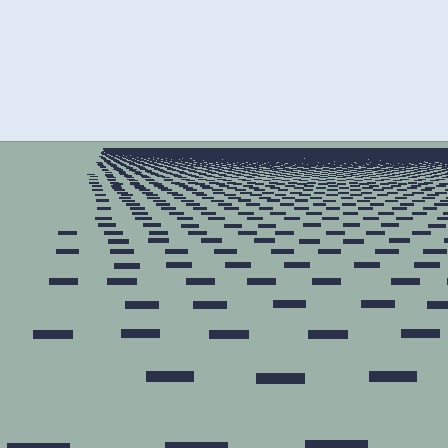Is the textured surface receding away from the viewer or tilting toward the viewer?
The surface is receding away from the viewer. Texture elements get smaller and denser toward the top.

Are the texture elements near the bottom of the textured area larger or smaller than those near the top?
Larger. Near the bottom, elements are closer to the viewer and appear at a bigger on-screen size.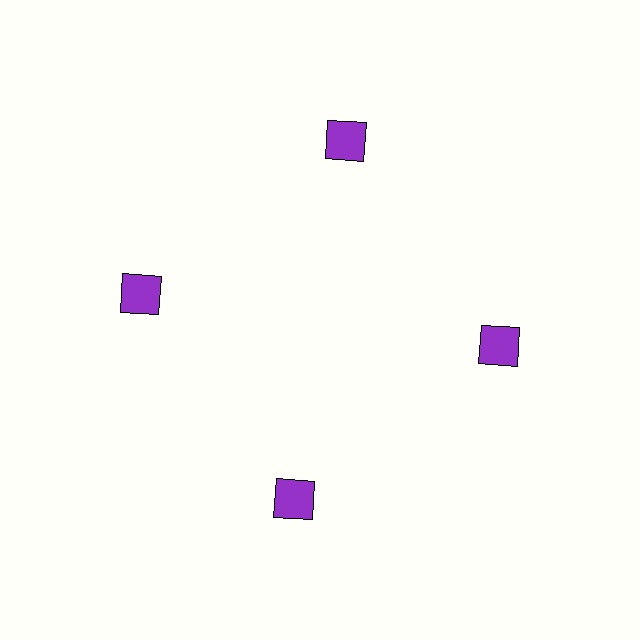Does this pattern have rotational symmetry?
Yes, this pattern has 4-fold rotational symmetry. It looks the same after rotating 90 degrees around the center.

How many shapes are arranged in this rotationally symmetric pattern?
There are 4 shapes, arranged in 4 groups of 1.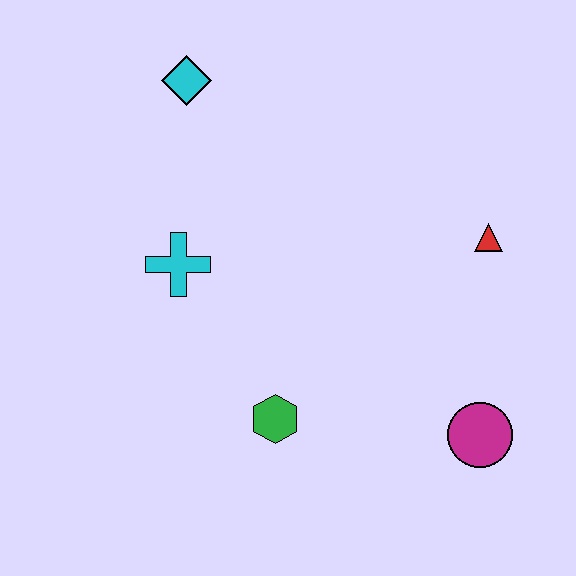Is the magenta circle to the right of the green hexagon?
Yes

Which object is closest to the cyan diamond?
The cyan cross is closest to the cyan diamond.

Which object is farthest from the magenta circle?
The cyan diamond is farthest from the magenta circle.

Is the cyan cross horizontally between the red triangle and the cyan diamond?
No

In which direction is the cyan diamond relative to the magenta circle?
The cyan diamond is above the magenta circle.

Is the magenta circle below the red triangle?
Yes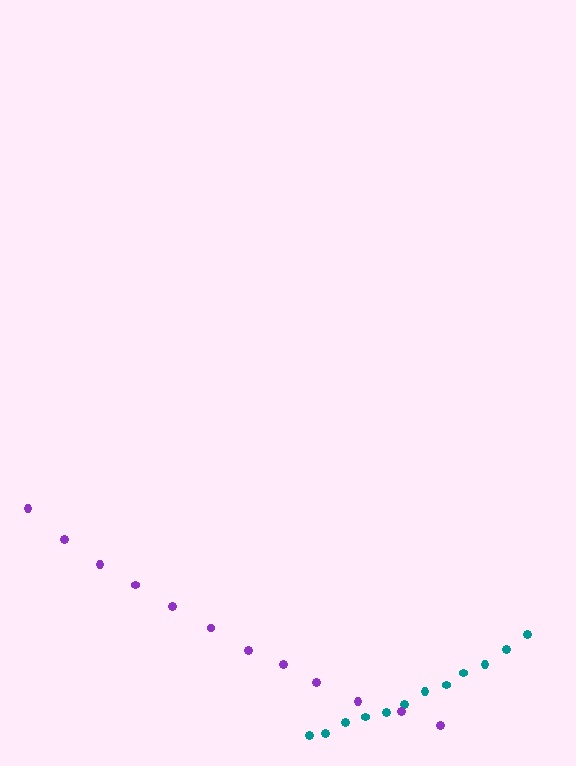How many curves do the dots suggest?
There are 2 distinct paths.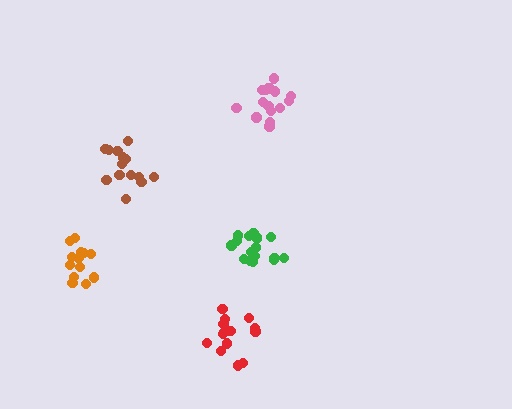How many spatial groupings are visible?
There are 5 spatial groupings.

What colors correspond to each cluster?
The clusters are colored: pink, orange, green, brown, red.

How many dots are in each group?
Group 1: 16 dots, Group 2: 13 dots, Group 3: 17 dots, Group 4: 14 dots, Group 5: 15 dots (75 total).